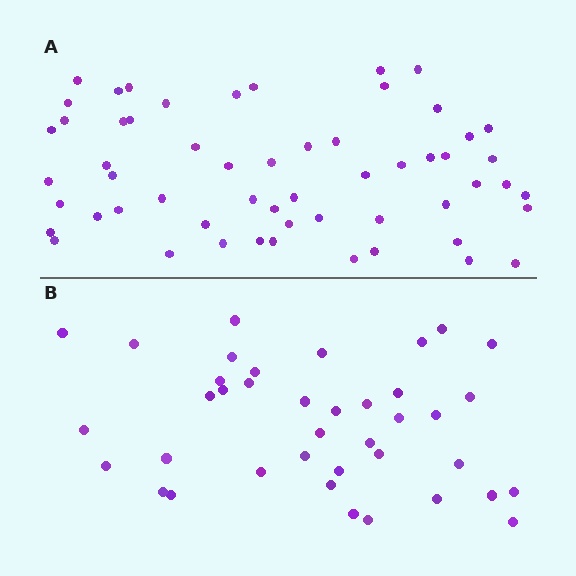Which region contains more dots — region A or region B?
Region A (the top region) has more dots.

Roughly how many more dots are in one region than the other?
Region A has approximately 20 more dots than region B.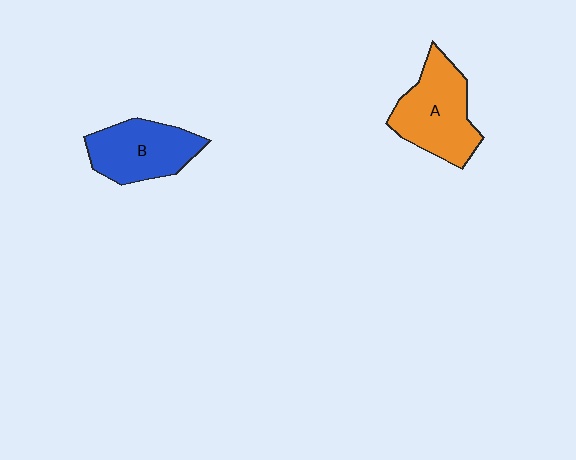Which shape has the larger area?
Shape A (orange).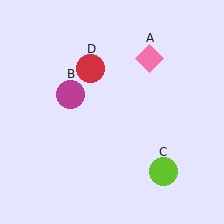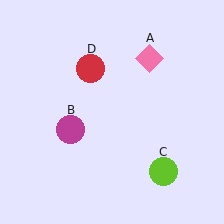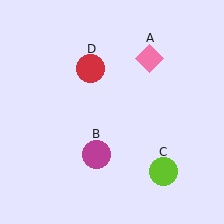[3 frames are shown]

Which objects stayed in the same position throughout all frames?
Pink diamond (object A) and lime circle (object C) and red circle (object D) remained stationary.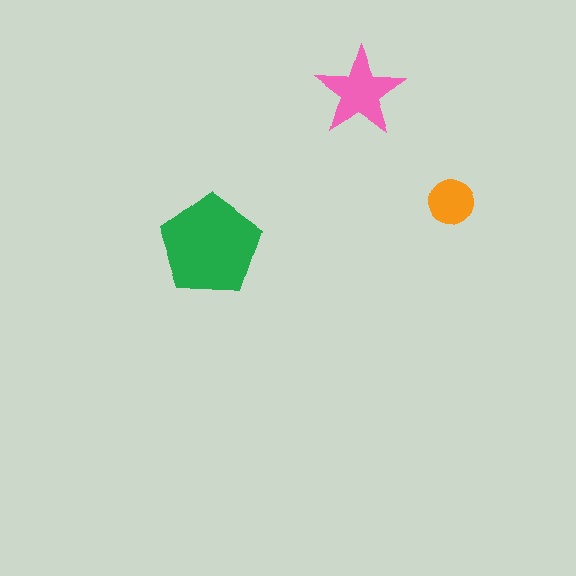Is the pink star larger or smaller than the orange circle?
Larger.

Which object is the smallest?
The orange circle.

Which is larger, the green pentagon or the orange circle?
The green pentagon.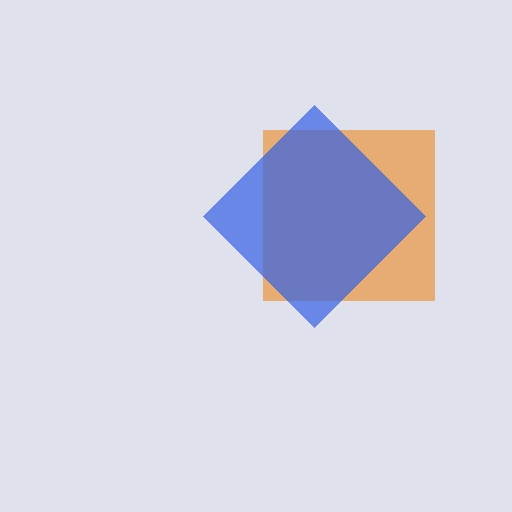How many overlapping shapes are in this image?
There are 2 overlapping shapes in the image.